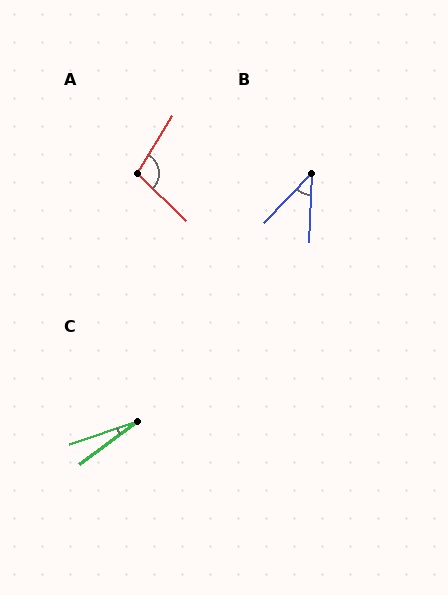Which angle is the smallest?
C, at approximately 18 degrees.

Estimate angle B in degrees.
Approximately 41 degrees.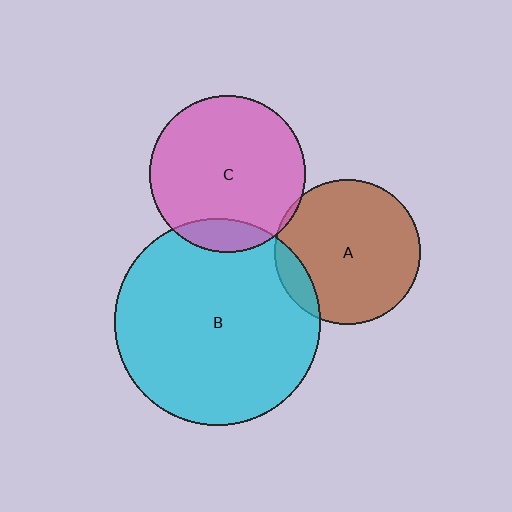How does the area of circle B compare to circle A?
Approximately 2.0 times.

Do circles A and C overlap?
Yes.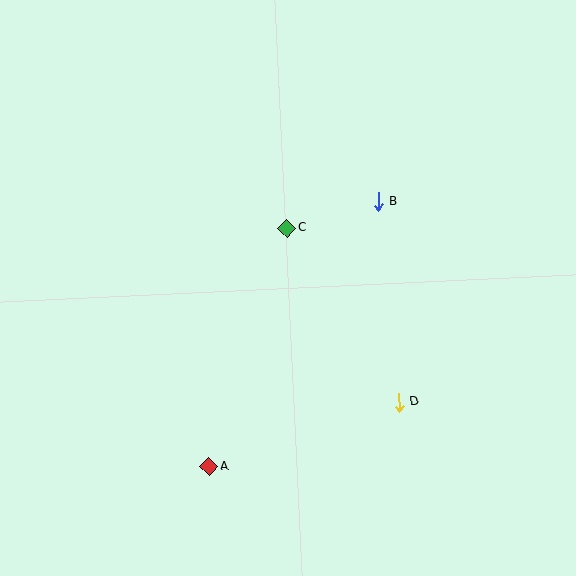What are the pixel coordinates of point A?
Point A is at (209, 467).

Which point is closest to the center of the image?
Point C at (287, 228) is closest to the center.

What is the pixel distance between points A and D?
The distance between A and D is 201 pixels.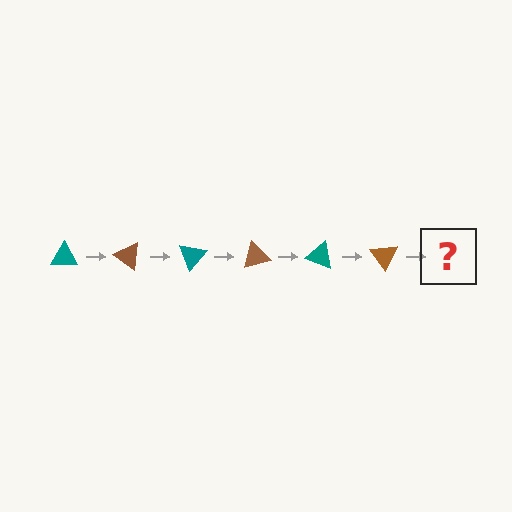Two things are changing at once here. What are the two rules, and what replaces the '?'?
The two rules are that it rotates 35 degrees each step and the color cycles through teal and brown. The '?' should be a teal triangle, rotated 210 degrees from the start.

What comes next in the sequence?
The next element should be a teal triangle, rotated 210 degrees from the start.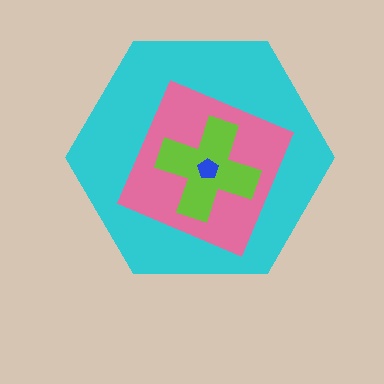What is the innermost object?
The blue pentagon.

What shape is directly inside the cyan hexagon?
The pink diamond.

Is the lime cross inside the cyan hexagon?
Yes.